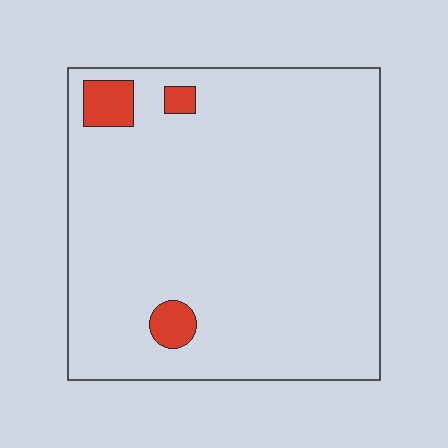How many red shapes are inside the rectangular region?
3.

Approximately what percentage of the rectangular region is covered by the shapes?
Approximately 5%.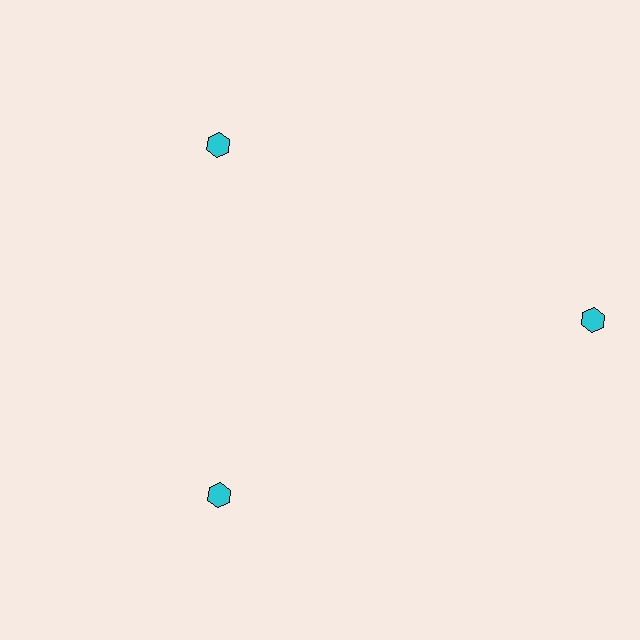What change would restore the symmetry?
The symmetry would be restored by moving it inward, back onto the ring so that all 3 hexagons sit at equal angles and equal distance from the center.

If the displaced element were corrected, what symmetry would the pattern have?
It would have 3-fold rotational symmetry — the pattern would map onto itself every 120 degrees.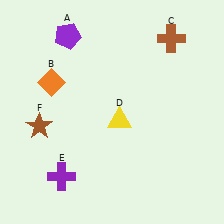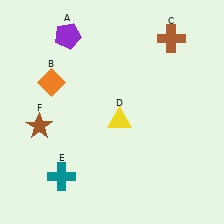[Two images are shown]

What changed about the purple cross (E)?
In Image 1, E is purple. In Image 2, it changed to teal.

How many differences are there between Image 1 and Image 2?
There is 1 difference between the two images.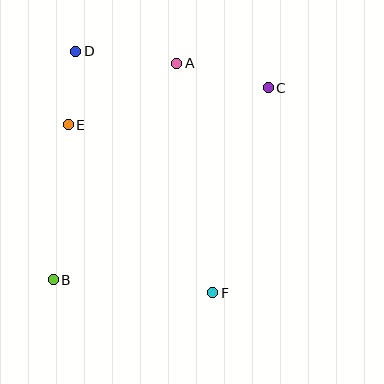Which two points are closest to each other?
Points D and E are closest to each other.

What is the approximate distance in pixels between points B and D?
The distance between B and D is approximately 230 pixels.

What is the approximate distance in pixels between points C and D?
The distance between C and D is approximately 196 pixels.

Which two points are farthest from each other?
Points B and C are farthest from each other.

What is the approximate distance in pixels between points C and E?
The distance between C and E is approximately 204 pixels.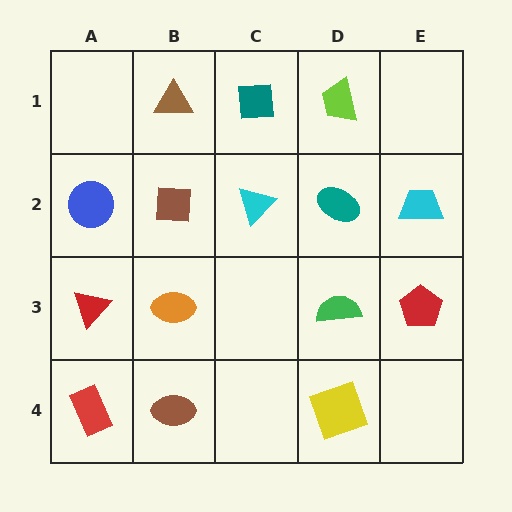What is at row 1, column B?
A brown triangle.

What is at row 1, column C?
A teal square.